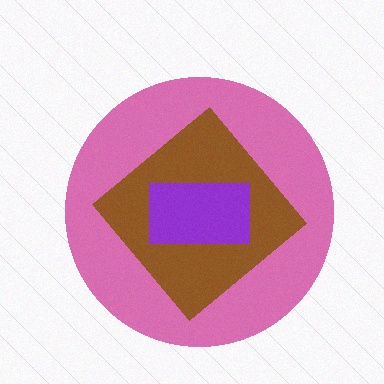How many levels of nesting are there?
3.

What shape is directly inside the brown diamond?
The purple rectangle.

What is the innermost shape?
The purple rectangle.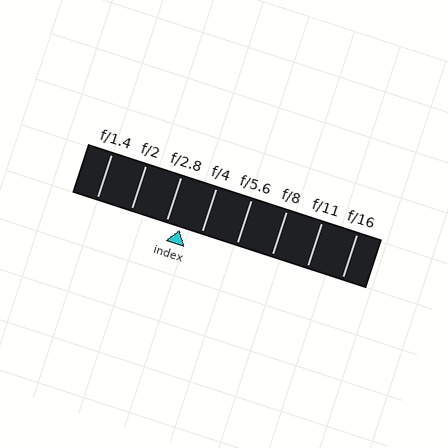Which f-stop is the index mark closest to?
The index mark is closest to f/2.8.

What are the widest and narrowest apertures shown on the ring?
The widest aperture shown is f/1.4 and the narrowest is f/16.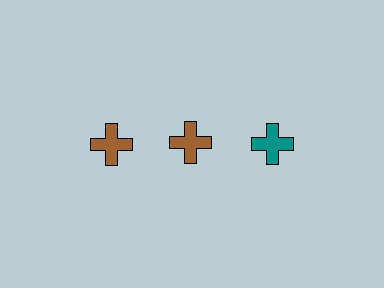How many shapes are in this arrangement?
There are 3 shapes arranged in a grid pattern.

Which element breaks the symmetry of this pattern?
The teal cross in the top row, center column breaks the symmetry. All other shapes are brown crosses.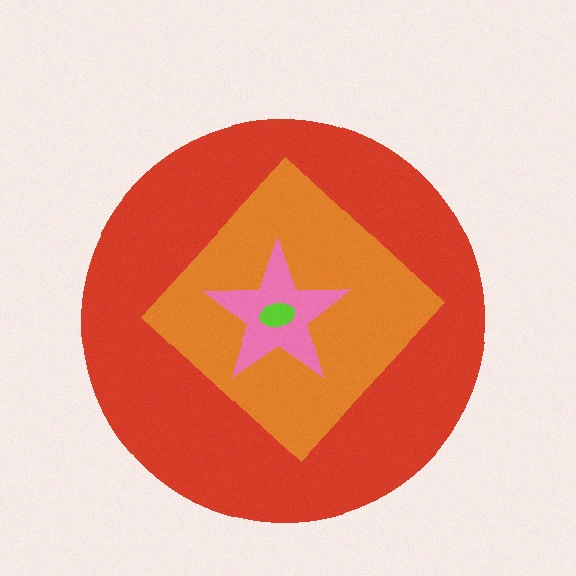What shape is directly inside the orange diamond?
The pink star.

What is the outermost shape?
The red circle.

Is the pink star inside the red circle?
Yes.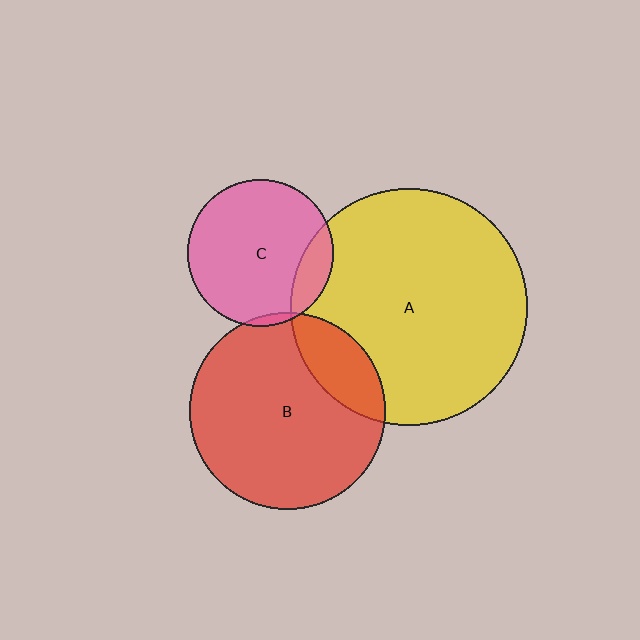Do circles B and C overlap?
Yes.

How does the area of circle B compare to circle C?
Approximately 1.8 times.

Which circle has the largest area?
Circle A (yellow).